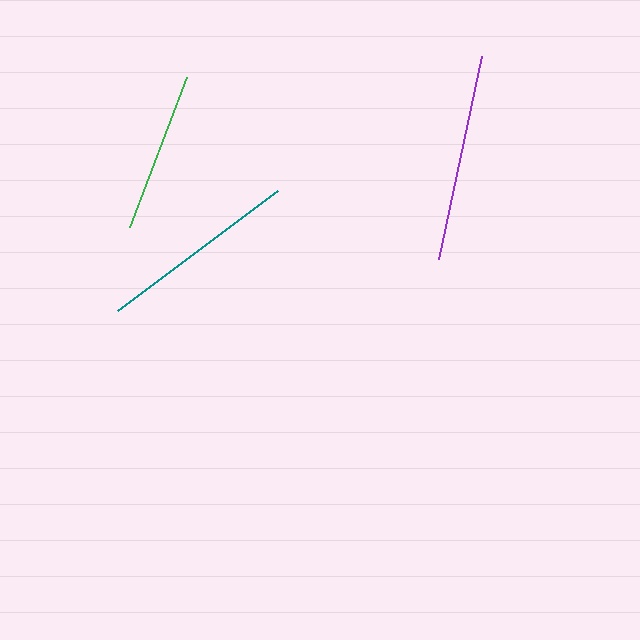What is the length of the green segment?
The green segment is approximately 160 pixels long.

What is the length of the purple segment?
The purple segment is approximately 208 pixels long.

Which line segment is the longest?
The purple line is the longest at approximately 208 pixels.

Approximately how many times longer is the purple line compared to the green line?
The purple line is approximately 1.3 times the length of the green line.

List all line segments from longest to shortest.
From longest to shortest: purple, teal, green.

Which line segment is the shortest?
The green line is the shortest at approximately 160 pixels.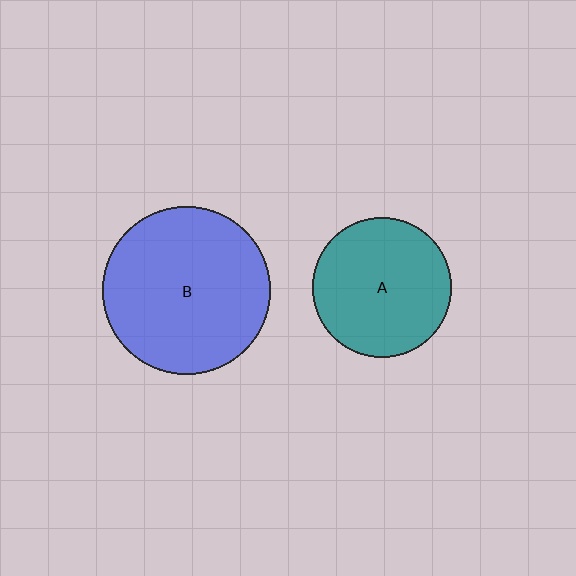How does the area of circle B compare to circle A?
Approximately 1.5 times.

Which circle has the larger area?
Circle B (blue).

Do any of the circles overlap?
No, none of the circles overlap.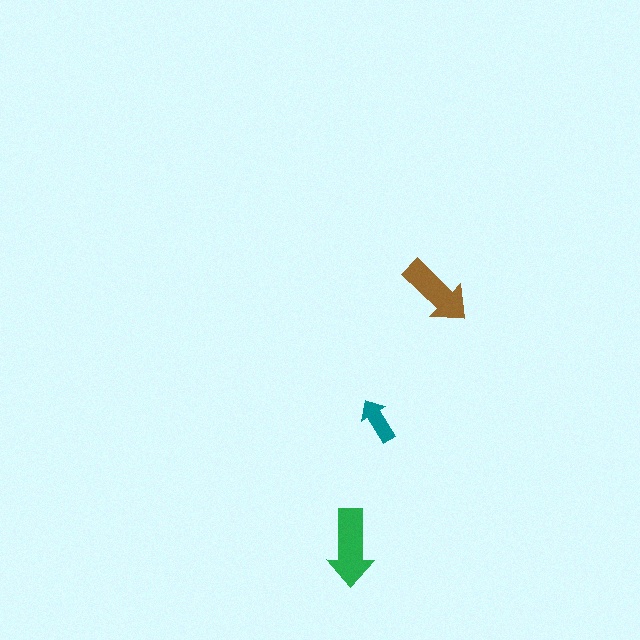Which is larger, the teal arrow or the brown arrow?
The brown one.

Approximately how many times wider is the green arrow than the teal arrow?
About 1.5 times wider.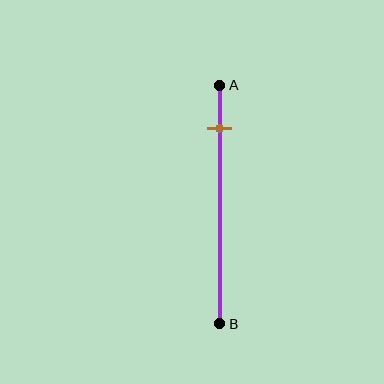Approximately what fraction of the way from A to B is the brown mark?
The brown mark is approximately 20% of the way from A to B.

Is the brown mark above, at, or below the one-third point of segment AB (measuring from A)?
The brown mark is above the one-third point of segment AB.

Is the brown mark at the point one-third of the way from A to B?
No, the mark is at about 20% from A, not at the 33% one-third point.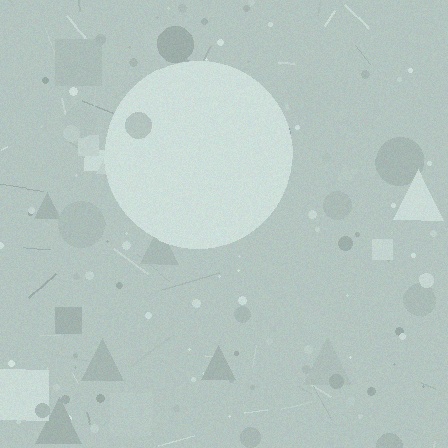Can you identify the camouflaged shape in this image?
The camouflaged shape is a circle.